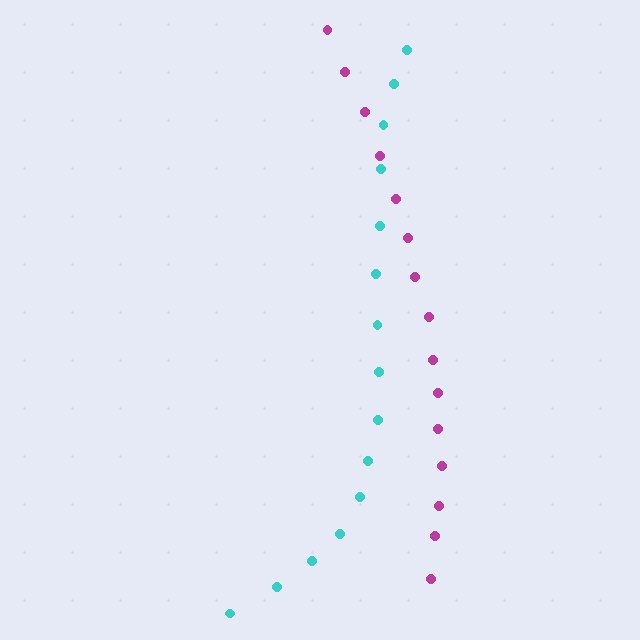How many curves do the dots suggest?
There are 2 distinct paths.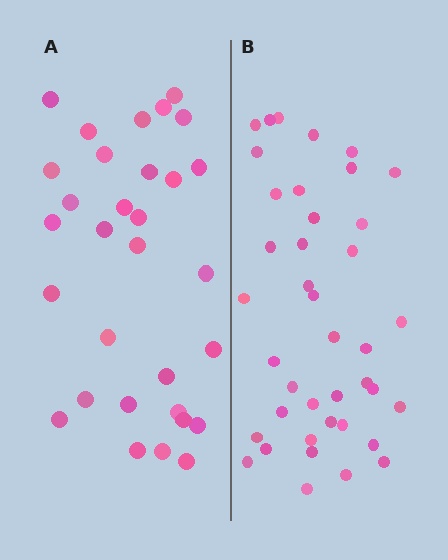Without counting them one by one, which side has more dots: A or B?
Region B (the right region) has more dots.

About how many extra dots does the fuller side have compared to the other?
Region B has roughly 8 or so more dots than region A.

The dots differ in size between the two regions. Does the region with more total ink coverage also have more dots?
No. Region A has more total ink coverage because its dots are larger, but region B actually contains more individual dots. Total area can be misleading — the number of items is what matters here.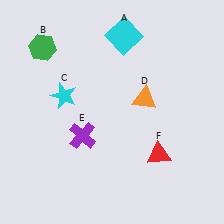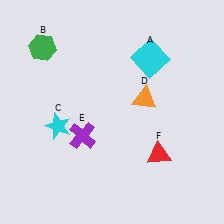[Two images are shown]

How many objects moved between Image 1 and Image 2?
2 objects moved between the two images.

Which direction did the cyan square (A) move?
The cyan square (A) moved right.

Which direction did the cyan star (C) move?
The cyan star (C) moved down.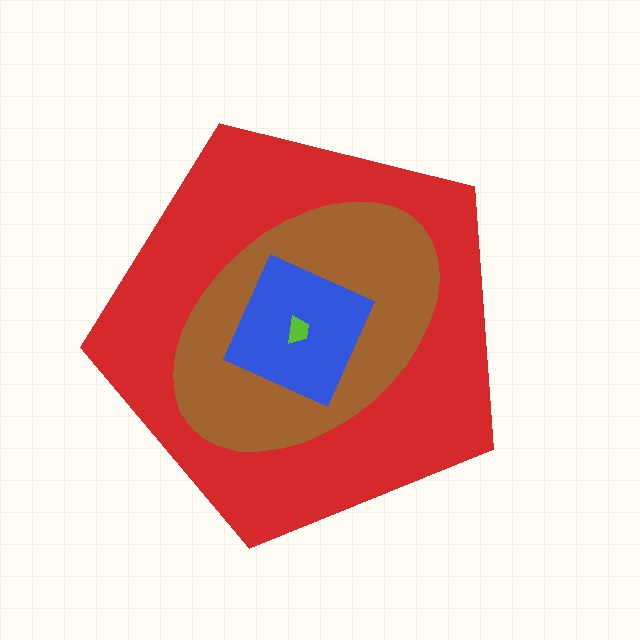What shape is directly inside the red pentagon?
The brown ellipse.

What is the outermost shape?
The red pentagon.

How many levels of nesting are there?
4.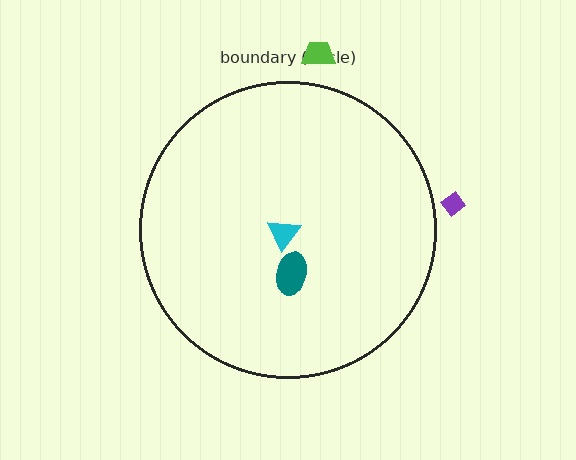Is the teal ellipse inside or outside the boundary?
Inside.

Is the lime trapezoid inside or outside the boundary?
Outside.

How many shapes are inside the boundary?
2 inside, 2 outside.